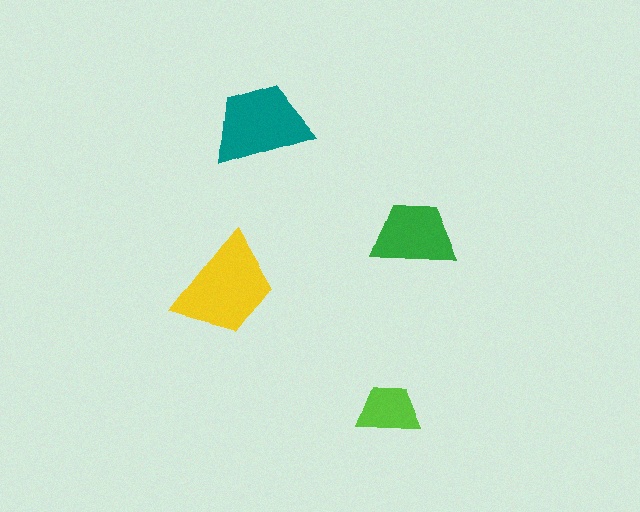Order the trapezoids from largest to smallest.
the yellow one, the teal one, the green one, the lime one.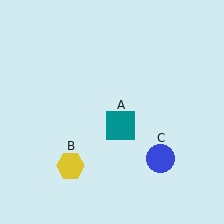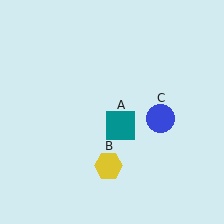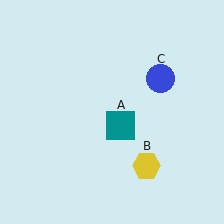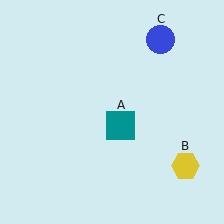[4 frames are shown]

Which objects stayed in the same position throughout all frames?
Teal square (object A) remained stationary.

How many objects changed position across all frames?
2 objects changed position: yellow hexagon (object B), blue circle (object C).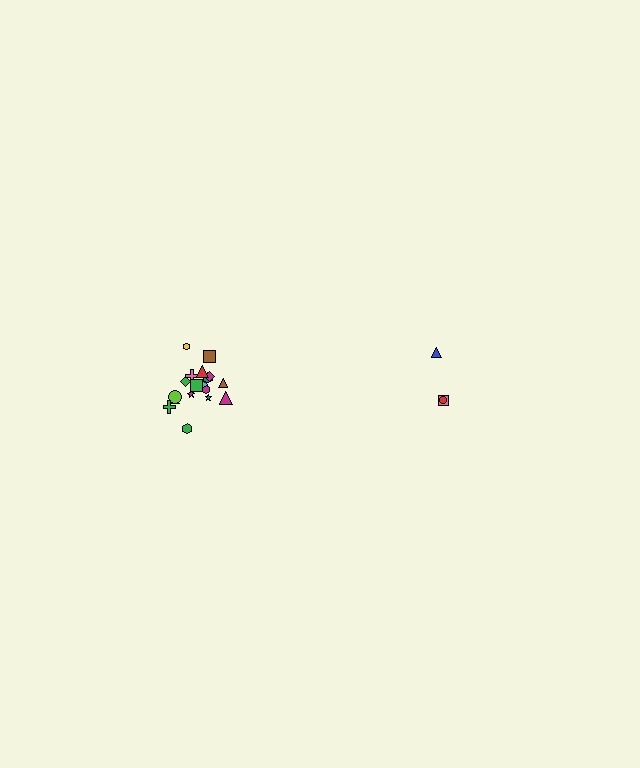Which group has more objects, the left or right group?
The left group.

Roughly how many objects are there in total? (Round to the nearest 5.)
Roughly 20 objects in total.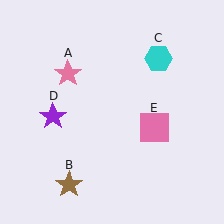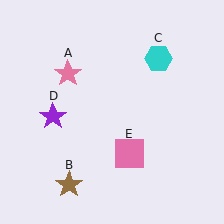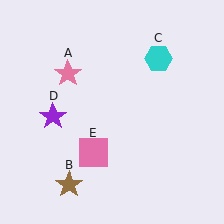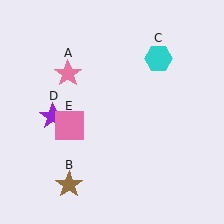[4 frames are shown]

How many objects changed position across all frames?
1 object changed position: pink square (object E).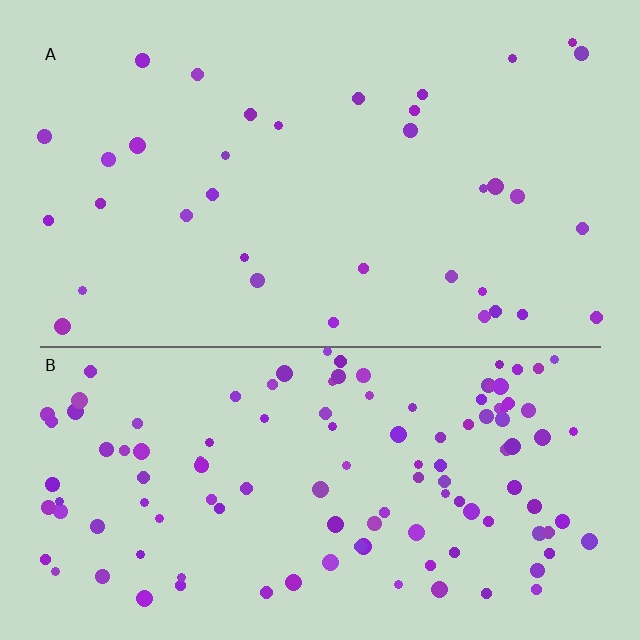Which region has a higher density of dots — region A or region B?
B (the bottom).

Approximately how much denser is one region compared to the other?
Approximately 3.4× — region B over region A.